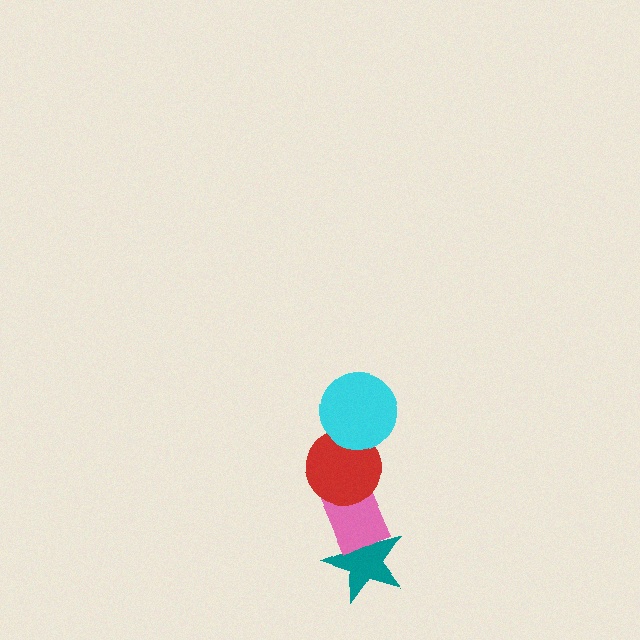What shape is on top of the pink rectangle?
The red circle is on top of the pink rectangle.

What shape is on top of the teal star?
The pink rectangle is on top of the teal star.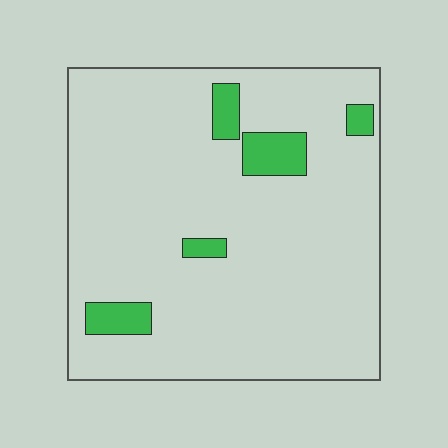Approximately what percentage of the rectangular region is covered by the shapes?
Approximately 10%.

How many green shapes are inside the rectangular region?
5.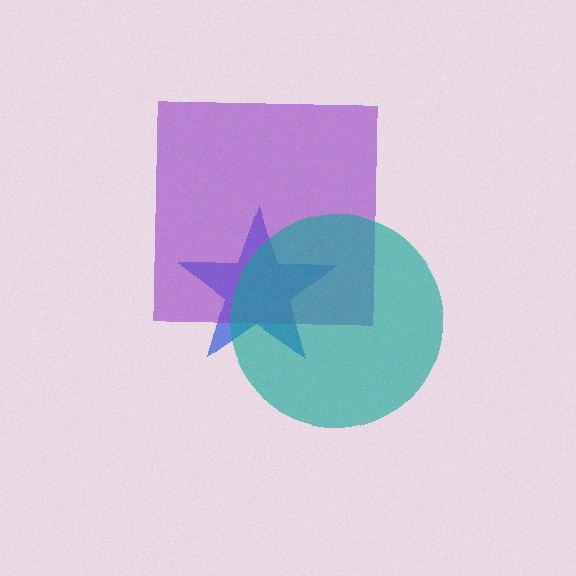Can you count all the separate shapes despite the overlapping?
Yes, there are 3 separate shapes.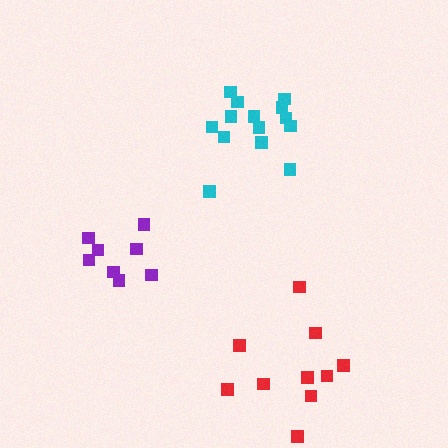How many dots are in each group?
Group 1: 8 dots, Group 2: 10 dots, Group 3: 14 dots (32 total).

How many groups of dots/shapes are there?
There are 3 groups.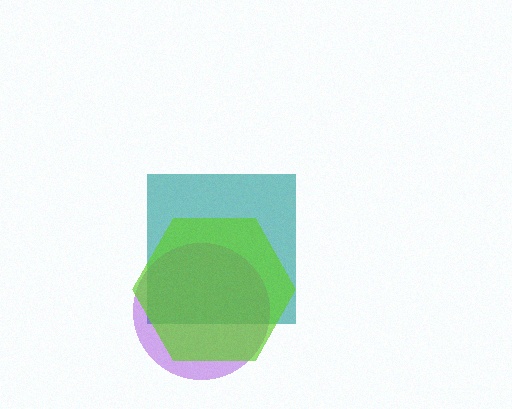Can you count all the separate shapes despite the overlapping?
Yes, there are 3 separate shapes.